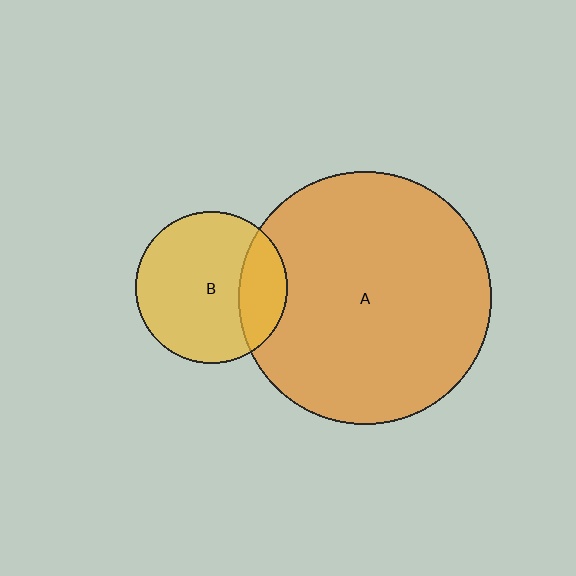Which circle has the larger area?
Circle A (orange).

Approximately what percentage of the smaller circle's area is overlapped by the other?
Approximately 25%.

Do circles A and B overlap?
Yes.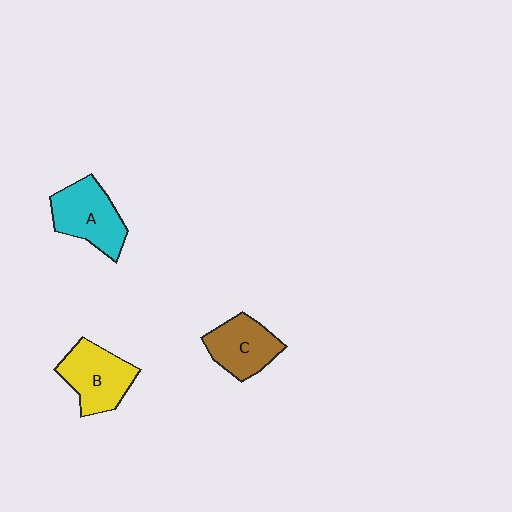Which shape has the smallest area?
Shape C (brown).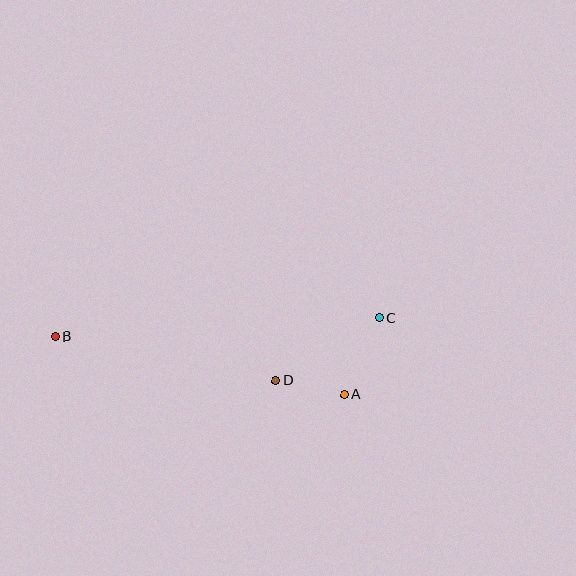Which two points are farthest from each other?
Points B and C are farthest from each other.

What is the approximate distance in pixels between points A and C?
The distance between A and C is approximately 84 pixels.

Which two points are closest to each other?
Points A and D are closest to each other.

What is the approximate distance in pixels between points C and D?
The distance between C and D is approximately 121 pixels.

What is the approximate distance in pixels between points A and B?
The distance between A and B is approximately 294 pixels.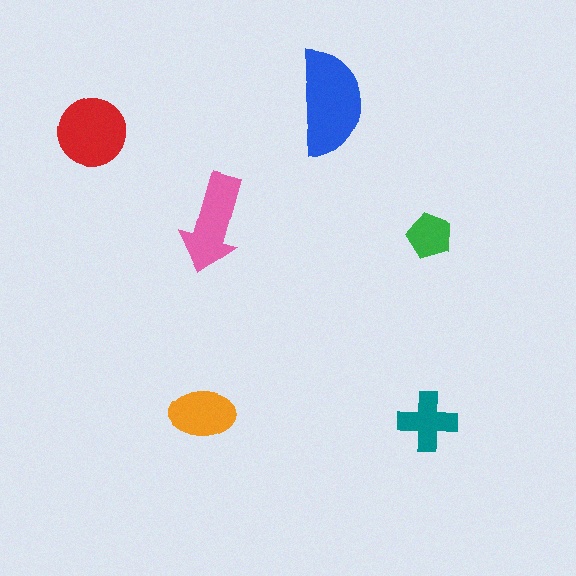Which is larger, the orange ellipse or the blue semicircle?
The blue semicircle.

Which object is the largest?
The blue semicircle.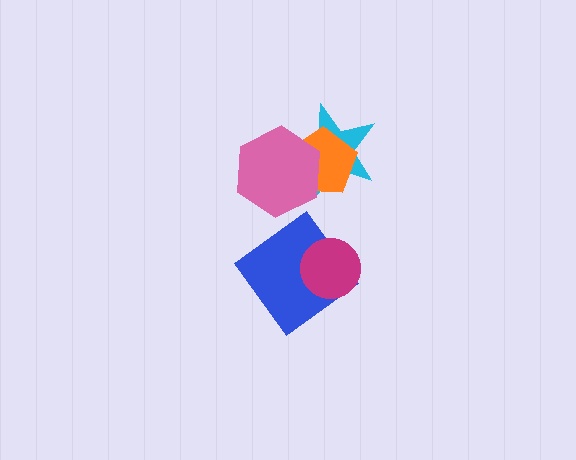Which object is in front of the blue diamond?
The magenta circle is in front of the blue diamond.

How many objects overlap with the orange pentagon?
2 objects overlap with the orange pentagon.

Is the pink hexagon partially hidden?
No, no other shape covers it.